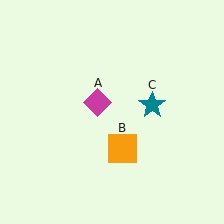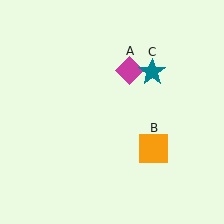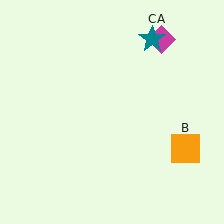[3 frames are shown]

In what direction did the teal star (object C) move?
The teal star (object C) moved up.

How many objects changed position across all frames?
3 objects changed position: magenta diamond (object A), orange square (object B), teal star (object C).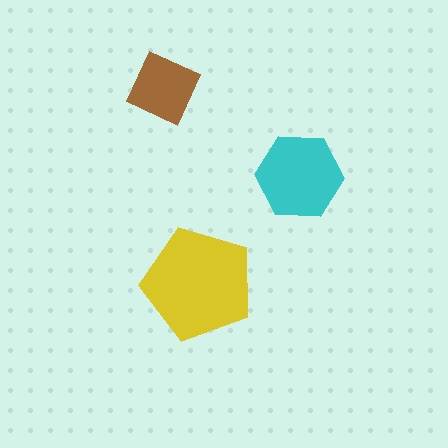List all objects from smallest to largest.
The brown diamond, the cyan hexagon, the yellow pentagon.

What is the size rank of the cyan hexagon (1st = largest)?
2nd.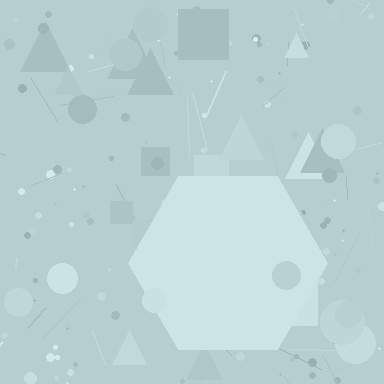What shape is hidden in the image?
A hexagon is hidden in the image.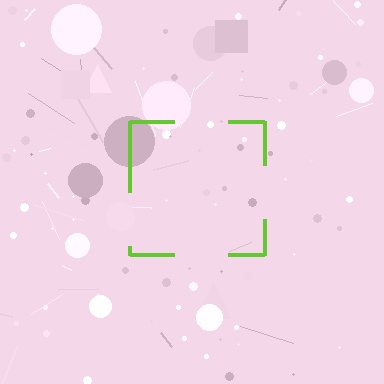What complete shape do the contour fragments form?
The contour fragments form a square.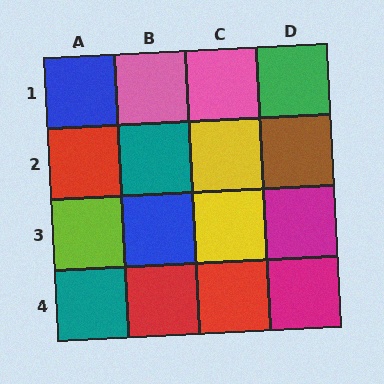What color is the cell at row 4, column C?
Red.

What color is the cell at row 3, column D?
Magenta.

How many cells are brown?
1 cell is brown.